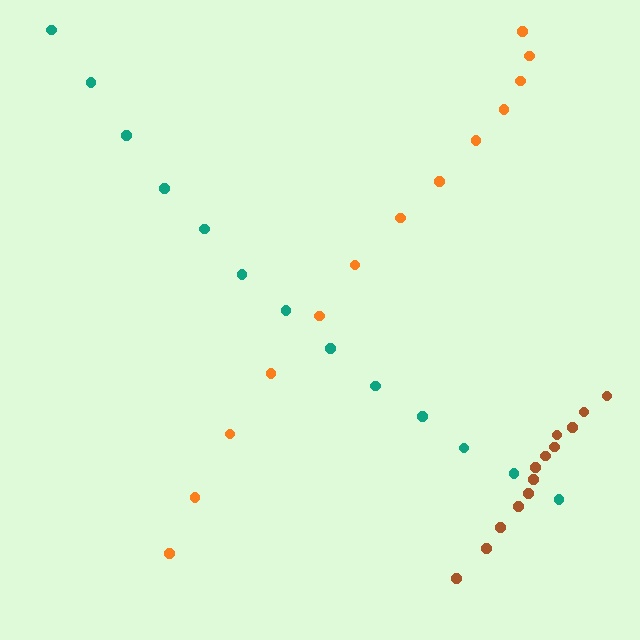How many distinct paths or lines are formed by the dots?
There are 3 distinct paths.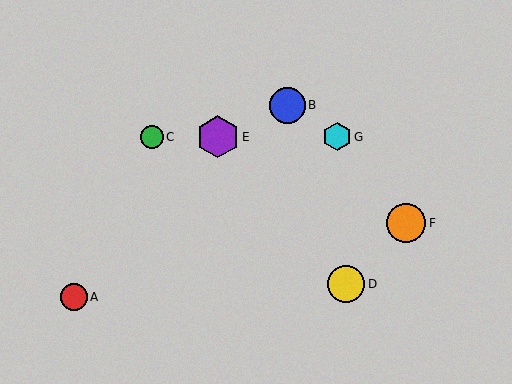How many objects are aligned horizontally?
3 objects (C, E, G) are aligned horizontally.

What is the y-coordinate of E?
Object E is at y≈137.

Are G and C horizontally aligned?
Yes, both are at y≈137.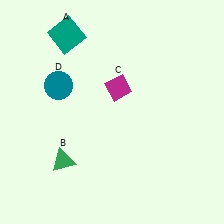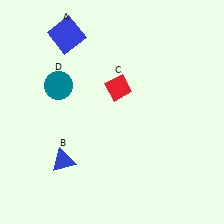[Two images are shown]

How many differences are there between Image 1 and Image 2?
There are 3 differences between the two images.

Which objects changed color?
A changed from teal to blue. B changed from green to blue. C changed from magenta to red.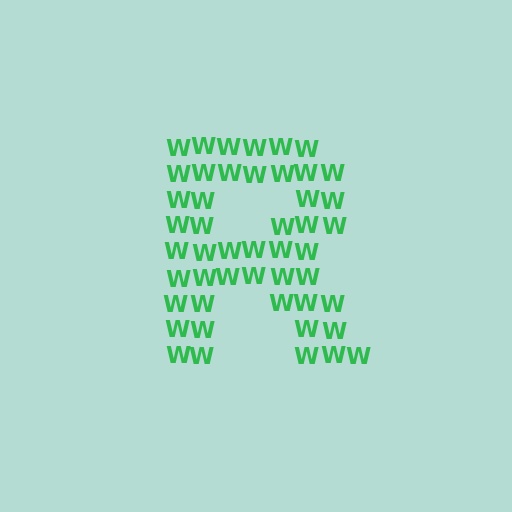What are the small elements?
The small elements are letter W's.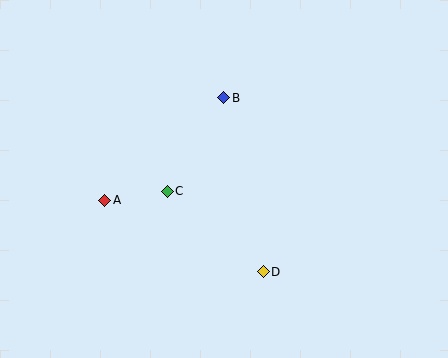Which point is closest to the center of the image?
Point C at (167, 191) is closest to the center.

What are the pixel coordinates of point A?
Point A is at (105, 200).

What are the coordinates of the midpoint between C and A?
The midpoint between C and A is at (136, 196).